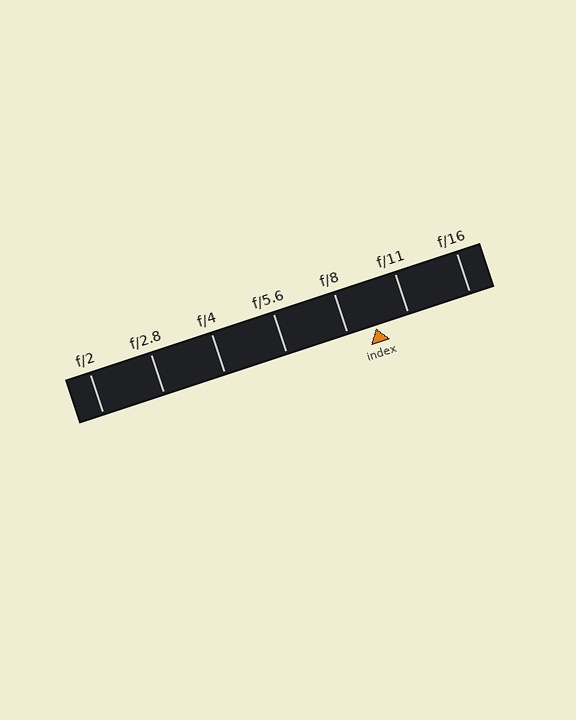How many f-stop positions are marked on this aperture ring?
There are 7 f-stop positions marked.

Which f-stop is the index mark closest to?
The index mark is closest to f/8.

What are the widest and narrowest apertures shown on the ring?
The widest aperture shown is f/2 and the narrowest is f/16.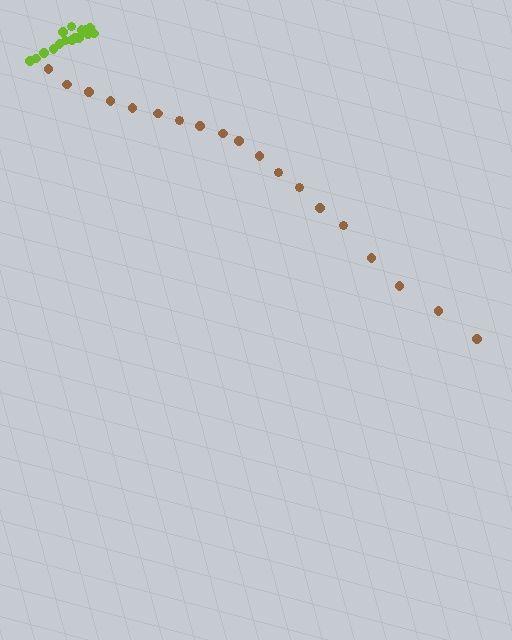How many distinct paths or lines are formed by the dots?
There are 2 distinct paths.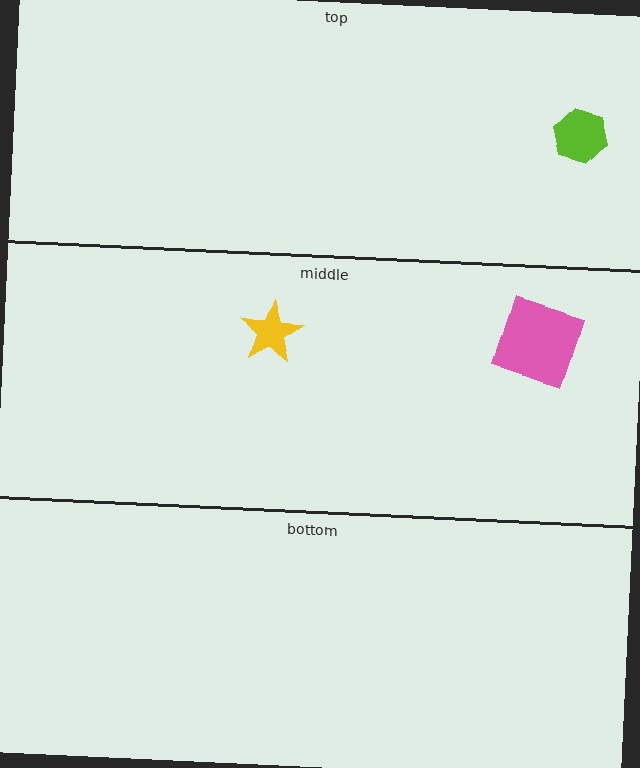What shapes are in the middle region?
The pink square, the yellow star.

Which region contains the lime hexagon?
The top region.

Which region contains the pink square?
The middle region.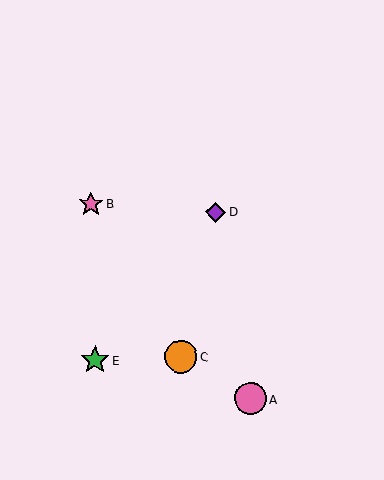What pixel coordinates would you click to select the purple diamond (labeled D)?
Click at (215, 212) to select the purple diamond D.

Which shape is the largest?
The orange circle (labeled C) is the largest.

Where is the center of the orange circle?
The center of the orange circle is at (181, 357).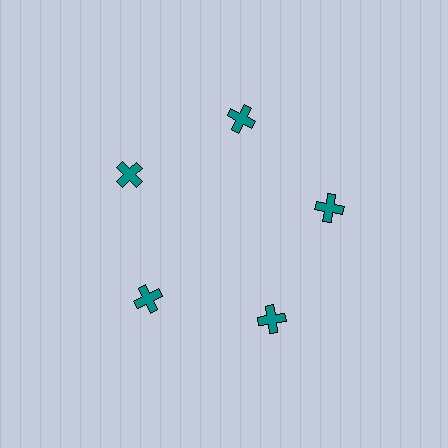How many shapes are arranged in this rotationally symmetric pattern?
There are 5 shapes, arranged in 5 groups of 1.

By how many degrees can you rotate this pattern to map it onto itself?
The pattern maps onto itself every 72 degrees of rotation.